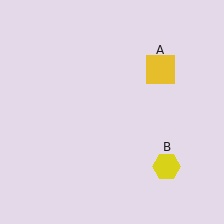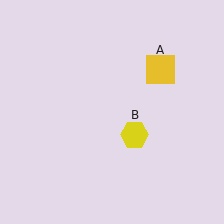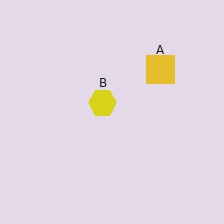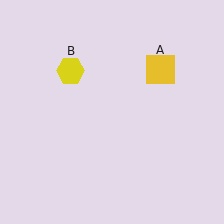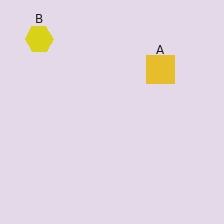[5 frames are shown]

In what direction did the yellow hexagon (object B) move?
The yellow hexagon (object B) moved up and to the left.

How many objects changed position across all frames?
1 object changed position: yellow hexagon (object B).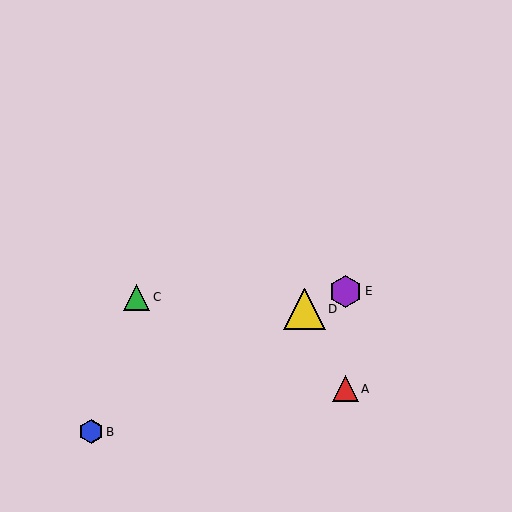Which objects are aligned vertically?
Objects A, E are aligned vertically.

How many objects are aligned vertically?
2 objects (A, E) are aligned vertically.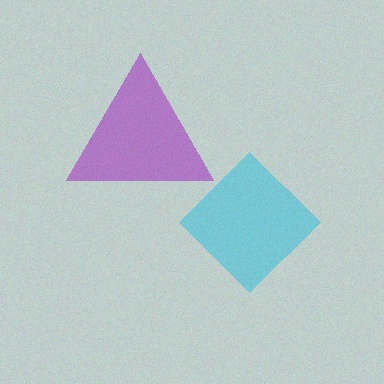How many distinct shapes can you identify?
There are 2 distinct shapes: a cyan diamond, a purple triangle.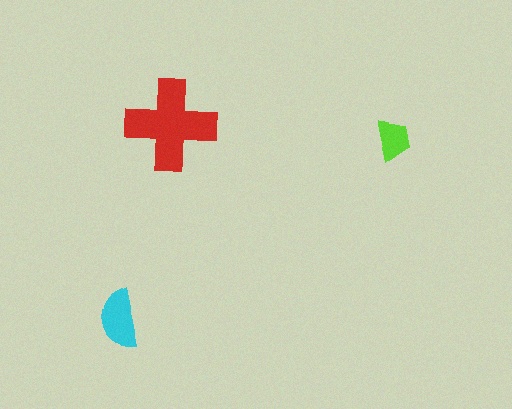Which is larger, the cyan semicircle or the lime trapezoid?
The cyan semicircle.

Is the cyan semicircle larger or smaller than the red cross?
Smaller.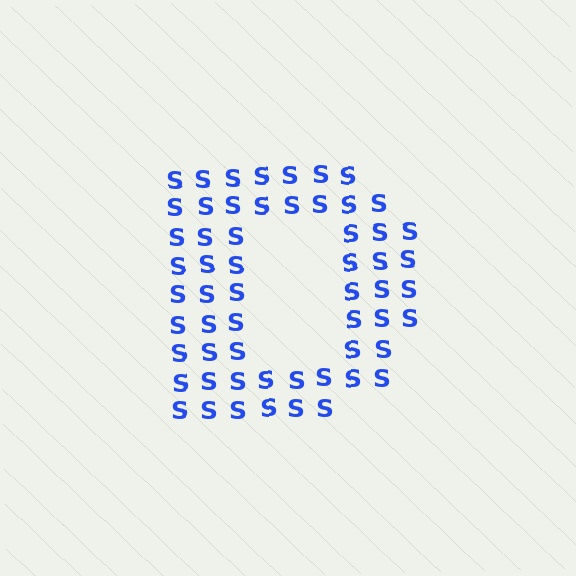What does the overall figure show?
The overall figure shows the letter D.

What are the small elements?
The small elements are letter S's.